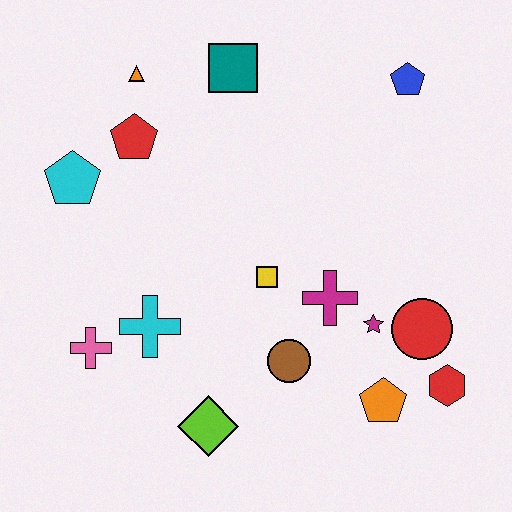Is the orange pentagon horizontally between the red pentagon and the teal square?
No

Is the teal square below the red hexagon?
No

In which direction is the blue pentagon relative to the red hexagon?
The blue pentagon is above the red hexagon.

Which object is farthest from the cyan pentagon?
The red hexagon is farthest from the cyan pentagon.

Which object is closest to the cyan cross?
The pink cross is closest to the cyan cross.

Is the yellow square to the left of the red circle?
Yes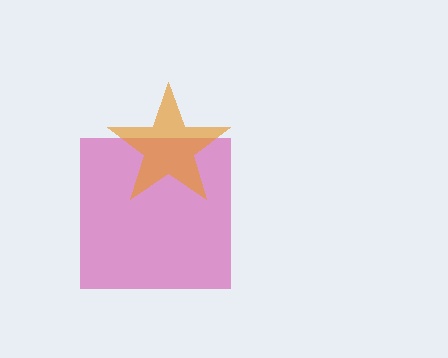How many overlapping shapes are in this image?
There are 2 overlapping shapes in the image.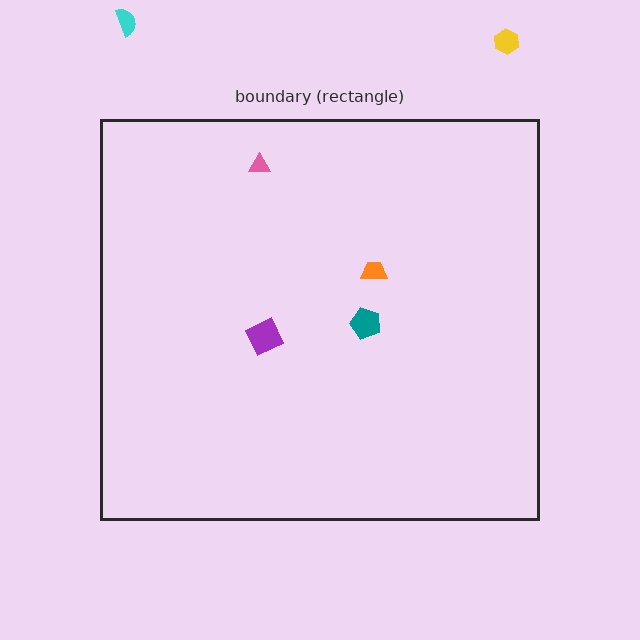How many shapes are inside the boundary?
4 inside, 2 outside.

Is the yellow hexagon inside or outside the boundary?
Outside.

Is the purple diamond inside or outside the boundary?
Inside.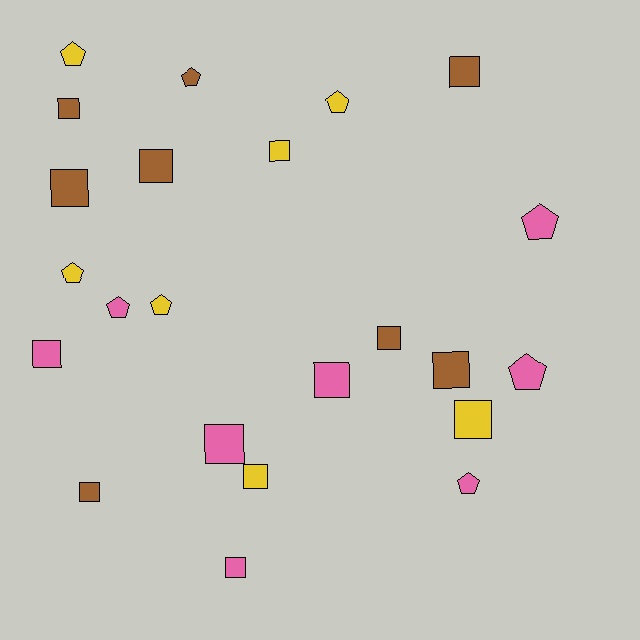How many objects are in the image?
There are 23 objects.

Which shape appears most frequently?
Square, with 14 objects.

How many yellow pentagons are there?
There are 4 yellow pentagons.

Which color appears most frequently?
Brown, with 8 objects.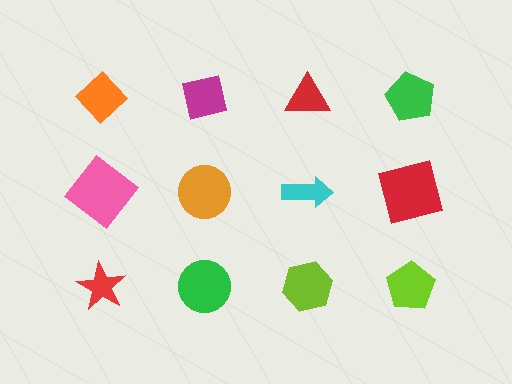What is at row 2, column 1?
A pink diamond.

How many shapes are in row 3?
4 shapes.